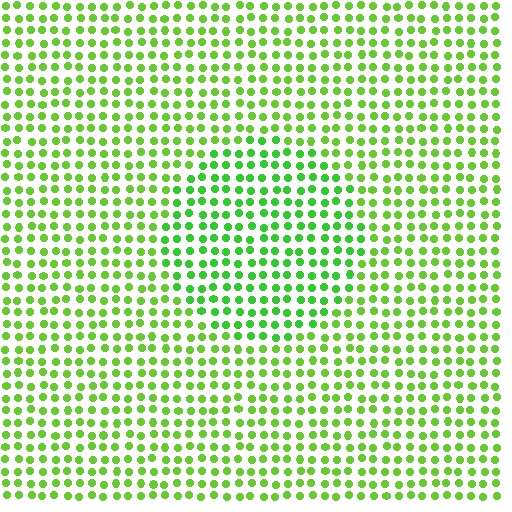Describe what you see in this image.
The image is filled with small lime elements in a uniform arrangement. A circle-shaped region is visible where the elements are tinted to a slightly different hue, forming a subtle color boundary.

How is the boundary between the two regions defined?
The boundary is defined purely by a slight shift in hue (about 20 degrees). Spacing, size, and orientation are identical on both sides.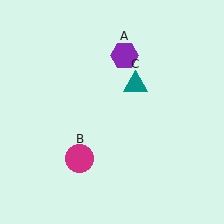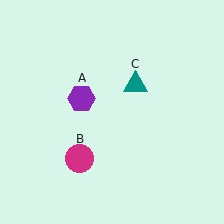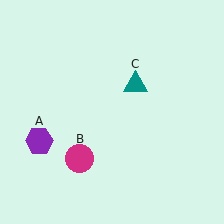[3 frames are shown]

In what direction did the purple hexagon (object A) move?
The purple hexagon (object A) moved down and to the left.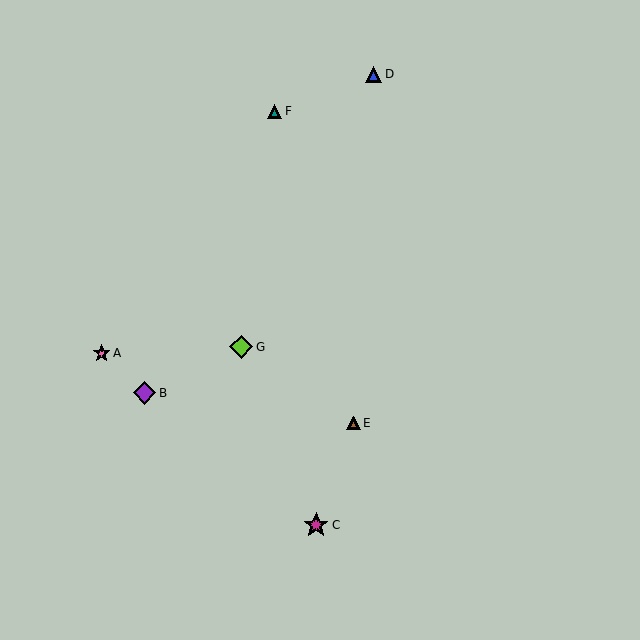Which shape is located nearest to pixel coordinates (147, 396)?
The purple diamond (labeled B) at (145, 393) is nearest to that location.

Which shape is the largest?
The magenta star (labeled C) is the largest.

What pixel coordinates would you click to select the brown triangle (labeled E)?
Click at (354, 423) to select the brown triangle E.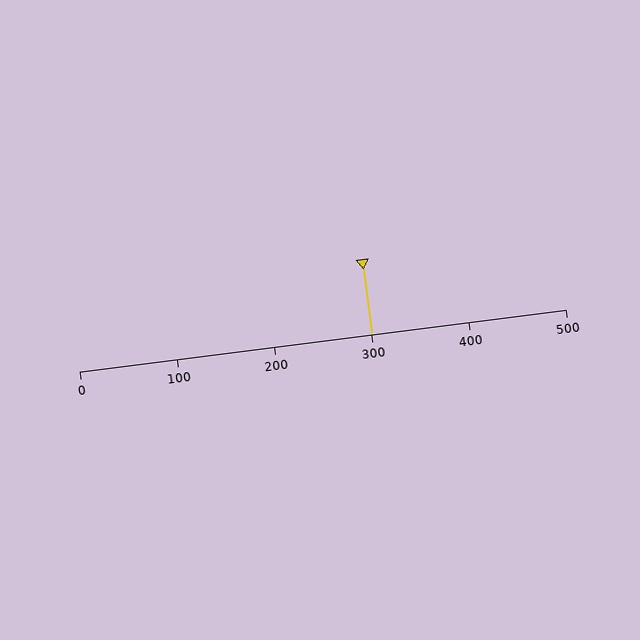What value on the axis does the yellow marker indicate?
The marker indicates approximately 300.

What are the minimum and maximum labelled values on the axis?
The axis runs from 0 to 500.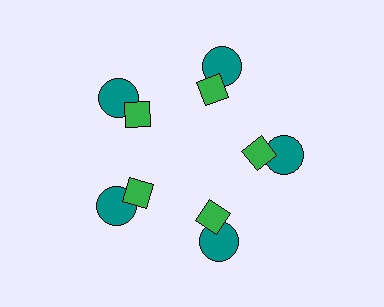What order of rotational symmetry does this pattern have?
This pattern has 5-fold rotational symmetry.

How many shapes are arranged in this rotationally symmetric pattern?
There are 10 shapes, arranged in 5 groups of 2.